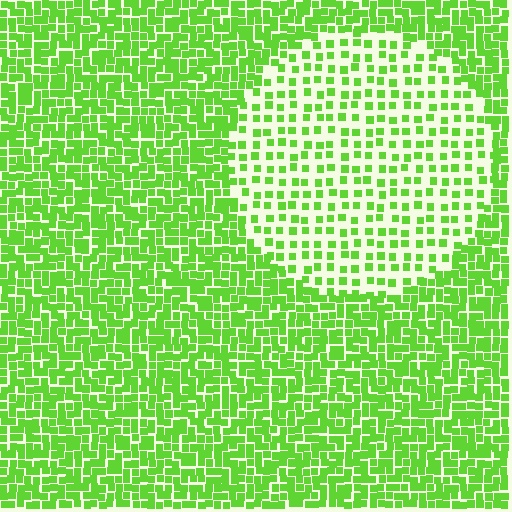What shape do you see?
I see a circle.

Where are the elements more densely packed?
The elements are more densely packed outside the circle boundary.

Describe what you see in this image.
The image contains small lime elements arranged at two different densities. A circle-shaped region is visible where the elements are less densely packed than the surrounding area.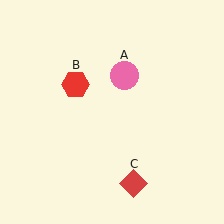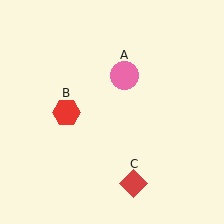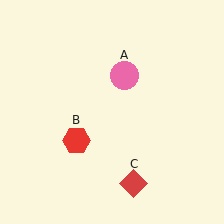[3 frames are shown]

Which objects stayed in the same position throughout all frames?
Pink circle (object A) and red diamond (object C) remained stationary.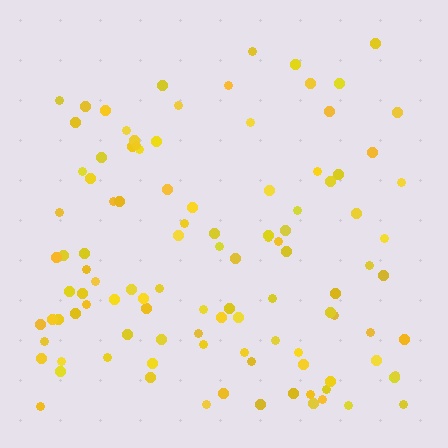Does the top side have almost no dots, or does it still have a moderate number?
Still a moderate number, just noticeably fewer than the bottom.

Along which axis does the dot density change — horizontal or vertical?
Vertical.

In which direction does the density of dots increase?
From top to bottom, with the bottom side densest.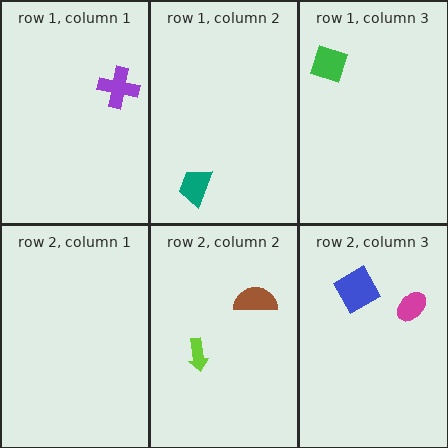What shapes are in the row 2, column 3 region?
The magenta ellipse, the blue square.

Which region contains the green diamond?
The row 1, column 3 region.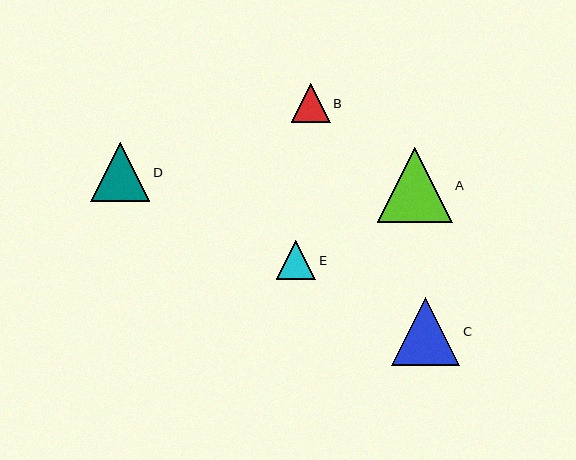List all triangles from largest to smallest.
From largest to smallest: A, C, D, E, B.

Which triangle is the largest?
Triangle A is the largest with a size of approximately 75 pixels.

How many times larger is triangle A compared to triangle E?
Triangle A is approximately 1.9 times the size of triangle E.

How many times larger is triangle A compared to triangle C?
Triangle A is approximately 1.1 times the size of triangle C.